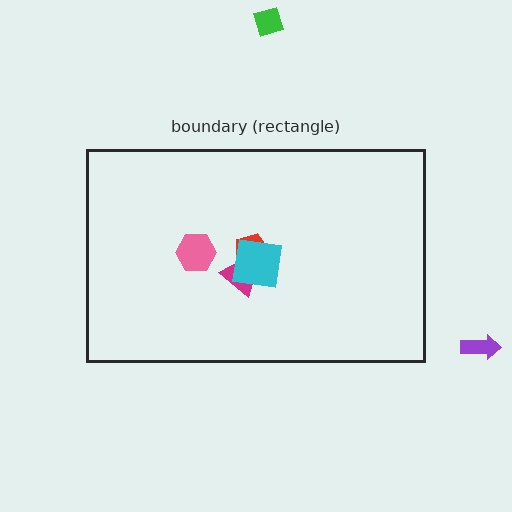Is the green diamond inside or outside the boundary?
Outside.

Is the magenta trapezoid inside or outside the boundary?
Inside.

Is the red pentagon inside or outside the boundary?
Inside.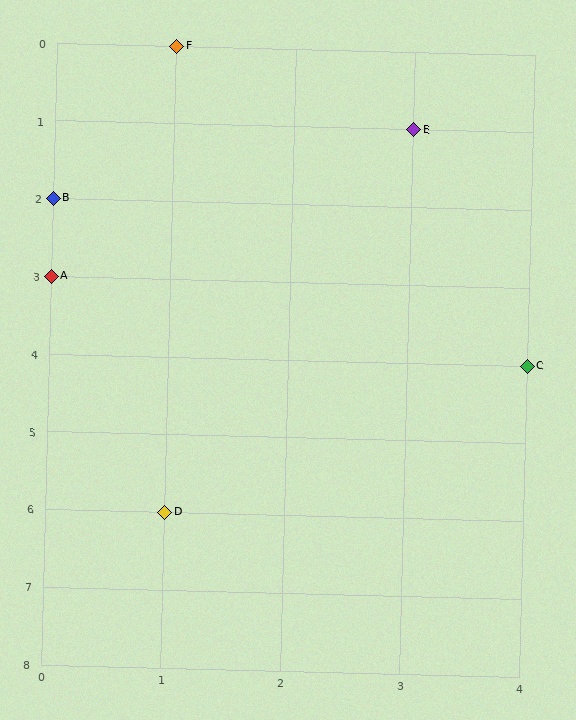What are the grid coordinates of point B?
Point B is at grid coordinates (0, 2).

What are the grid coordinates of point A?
Point A is at grid coordinates (0, 3).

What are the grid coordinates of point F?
Point F is at grid coordinates (1, 0).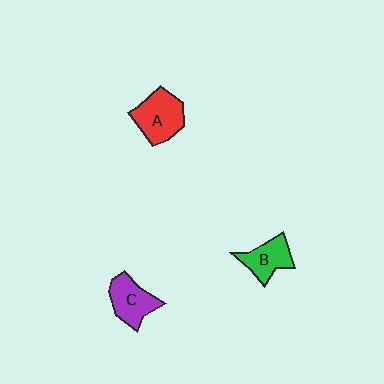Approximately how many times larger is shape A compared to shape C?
Approximately 1.2 times.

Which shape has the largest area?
Shape A (red).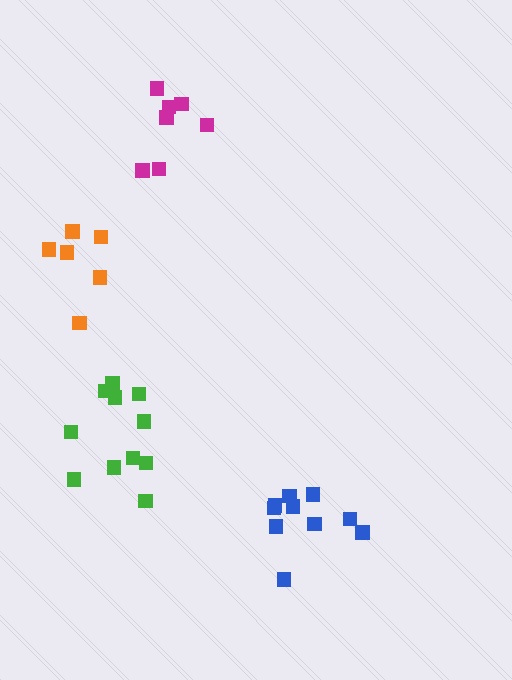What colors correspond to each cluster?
The clusters are colored: magenta, orange, green, blue.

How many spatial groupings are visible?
There are 4 spatial groupings.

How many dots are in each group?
Group 1: 7 dots, Group 2: 6 dots, Group 3: 11 dots, Group 4: 10 dots (34 total).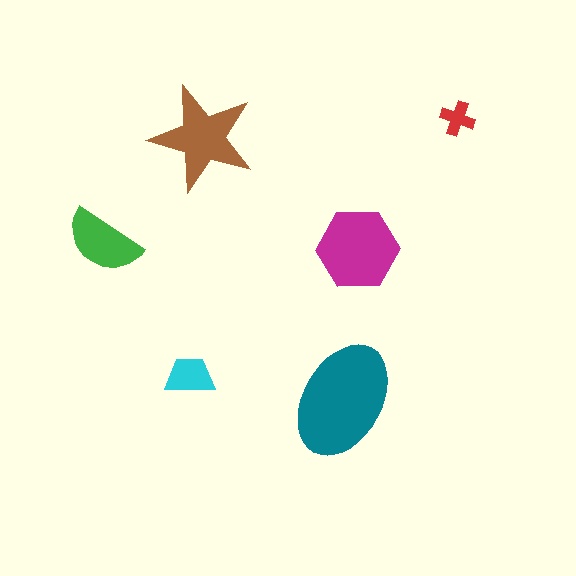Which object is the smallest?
The red cross.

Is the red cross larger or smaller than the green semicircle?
Smaller.